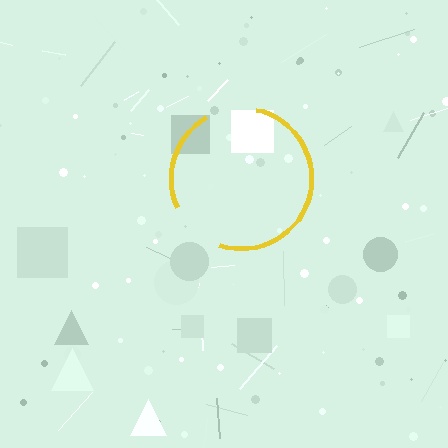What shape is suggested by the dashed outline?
The dashed outline suggests a circle.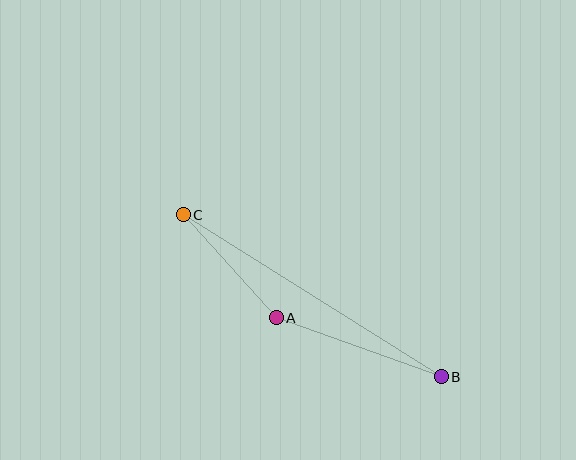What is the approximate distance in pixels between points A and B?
The distance between A and B is approximately 175 pixels.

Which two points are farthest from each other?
Points B and C are farthest from each other.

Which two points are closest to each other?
Points A and C are closest to each other.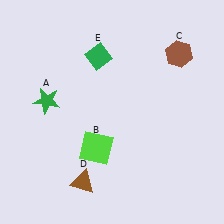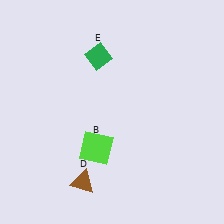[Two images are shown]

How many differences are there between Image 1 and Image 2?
There are 2 differences between the two images.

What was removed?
The brown hexagon (C), the green star (A) were removed in Image 2.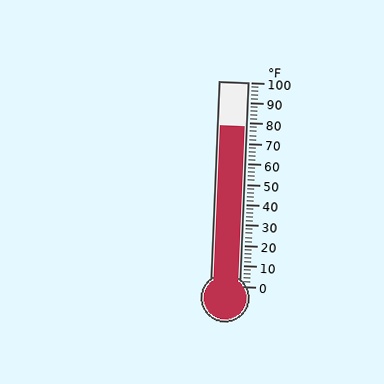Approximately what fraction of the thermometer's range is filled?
The thermometer is filled to approximately 80% of its range.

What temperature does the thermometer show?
The thermometer shows approximately 78°F.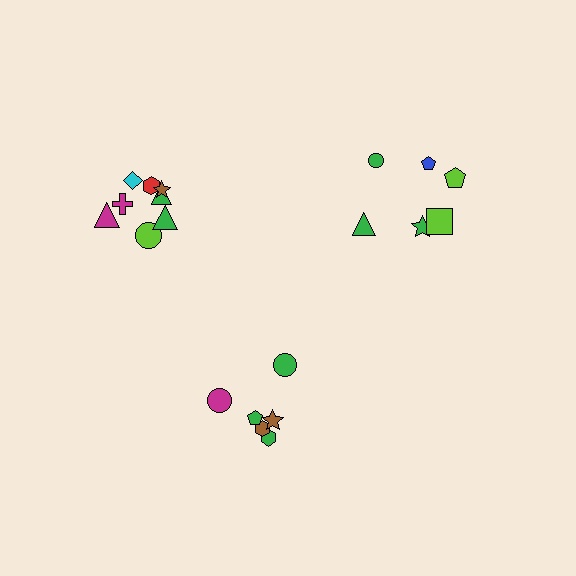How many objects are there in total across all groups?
There are 20 objects.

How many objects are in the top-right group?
There are 6 objects.